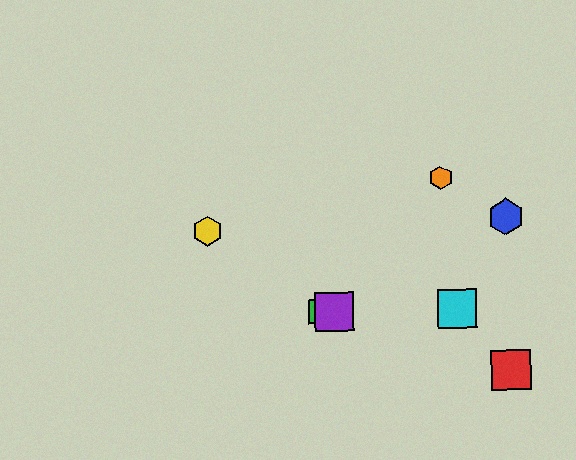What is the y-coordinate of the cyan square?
The cyan square is at y≈309.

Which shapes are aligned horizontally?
The green square, the purple square, the cyan square are aligned horizontally.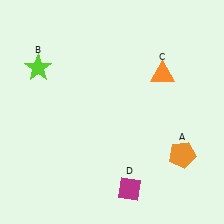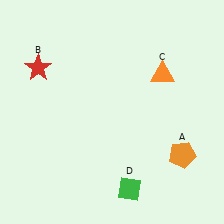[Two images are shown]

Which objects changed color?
B changed from lime to red. D changed from magenta to green.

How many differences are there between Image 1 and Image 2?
There are 2 differences between the two images.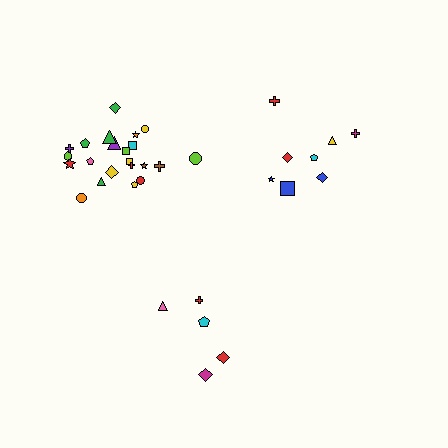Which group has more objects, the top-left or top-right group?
The top-left group.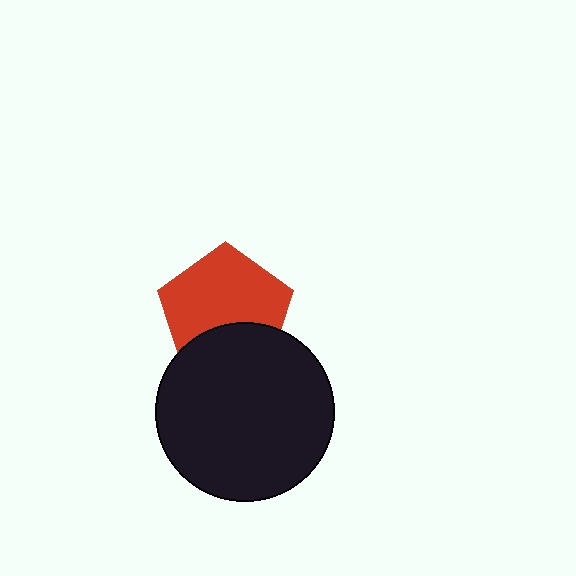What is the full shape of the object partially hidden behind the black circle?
The partially hidden object is a red pentagon.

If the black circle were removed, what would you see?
You would see the complete red pentagon.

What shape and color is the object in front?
The object in front is a black circle.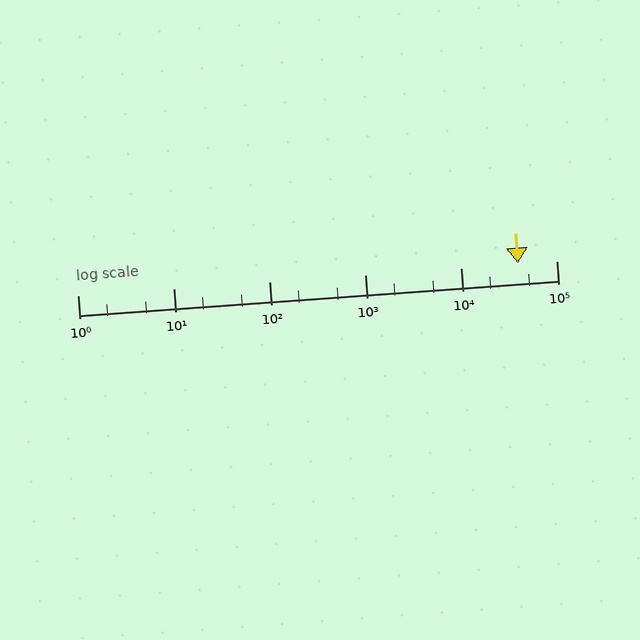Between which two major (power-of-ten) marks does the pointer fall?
The pointer is between 10000 and 100000.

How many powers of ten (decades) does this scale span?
The scale spans 5 decades, from 1 to 100000.